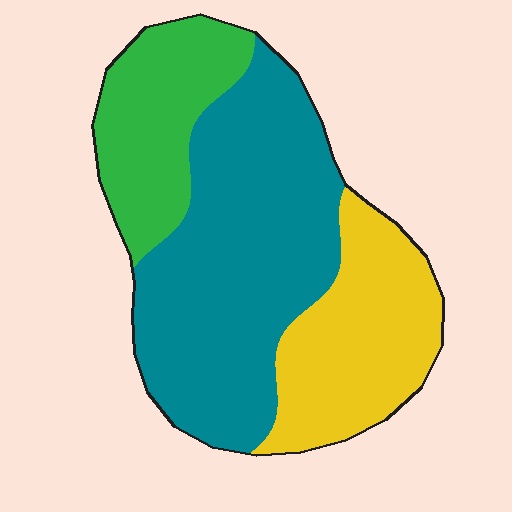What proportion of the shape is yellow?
Yellow takes up between a sixth and a third of the shape.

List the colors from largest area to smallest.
From largest to smallest: teal, yellow, green.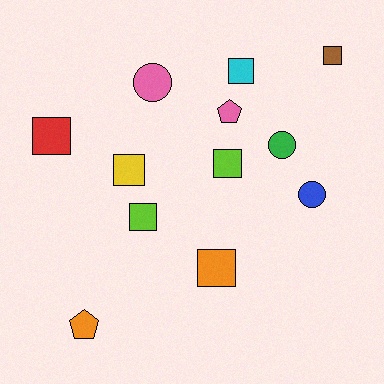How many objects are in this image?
There are 12 objects.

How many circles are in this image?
There are 3 circles.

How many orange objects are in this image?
There are 2 orange objects.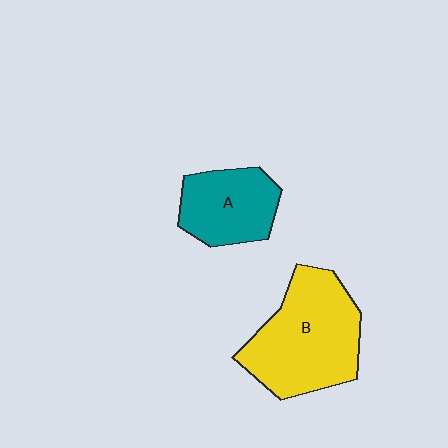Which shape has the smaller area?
Shape A (teal).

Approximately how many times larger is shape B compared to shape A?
Approximately 1.7 times.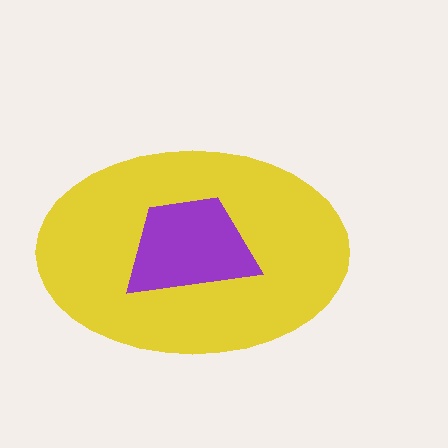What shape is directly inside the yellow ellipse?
The purple trapezoid.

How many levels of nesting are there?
2.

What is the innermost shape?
The purple trapezoid.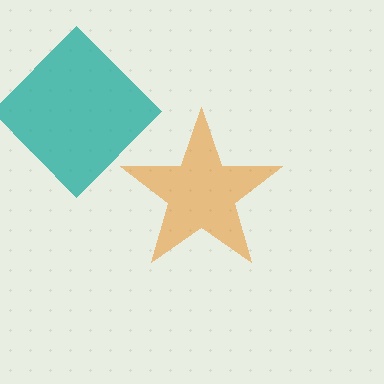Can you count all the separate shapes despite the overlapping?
Yes, there are 2 separate shapes.